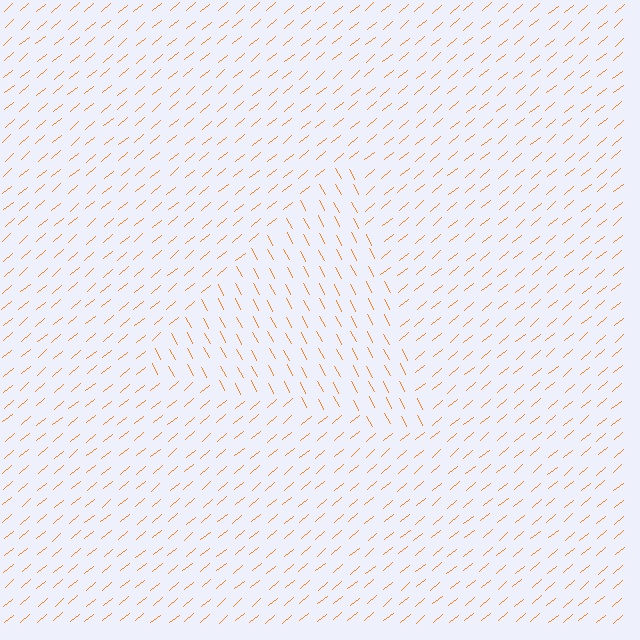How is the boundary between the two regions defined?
The boundary is defined purely by a change in line orientation (approximately 77 degrees difference). All lines are the same color and thickness.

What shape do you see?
I see a triangle.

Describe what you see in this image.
The image is filled with small orange line segments. A triangle region in the image has lines oriented differently from the surrounding lines, creating a visible texture boundary.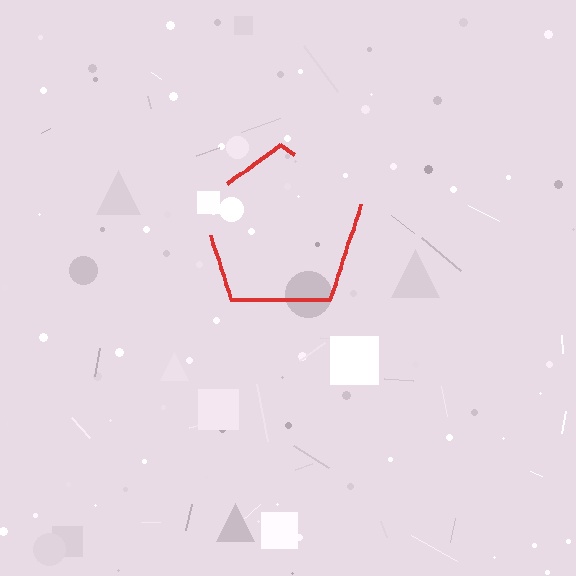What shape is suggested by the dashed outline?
The dashed outline suggests a pentagon.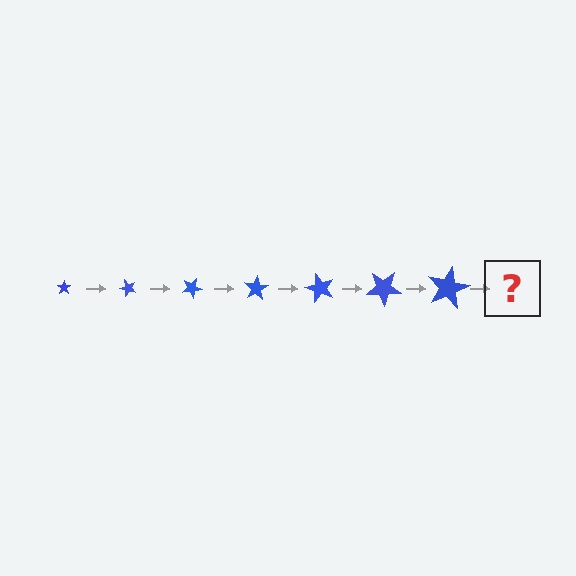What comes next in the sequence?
The next element should be a star, larger than the previous one and rotated 350 degrees from the start.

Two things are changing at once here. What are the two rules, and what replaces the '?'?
The two rules are that the star grows larger each step and it rotates 50 degrees each step. The '?' should be a star, larger than the previous one and rotated 350 degrees from the start.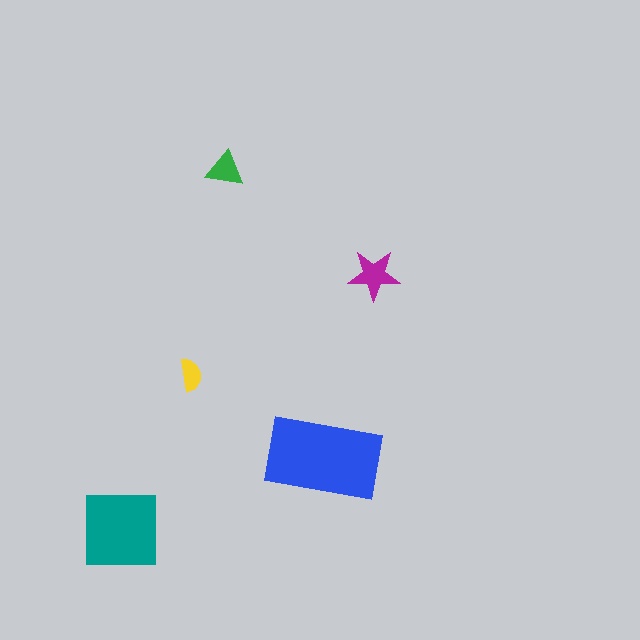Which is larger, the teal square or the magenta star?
The teal square.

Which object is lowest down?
The teal square is bottommost.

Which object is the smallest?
The yellow semicircle.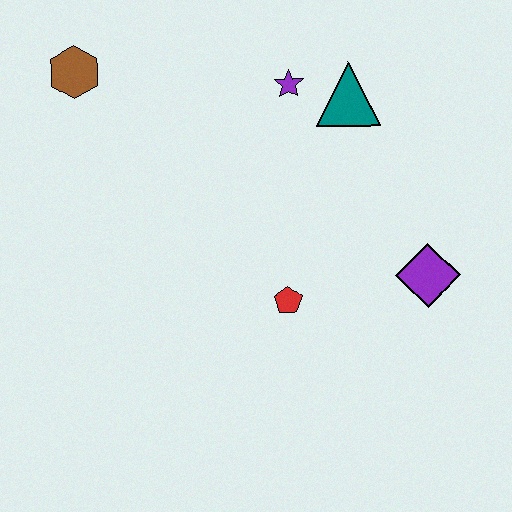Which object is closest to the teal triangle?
The purple star is closest to the teal triangle.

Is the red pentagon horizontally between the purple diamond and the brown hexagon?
Yes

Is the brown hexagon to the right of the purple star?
No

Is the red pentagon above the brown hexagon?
No